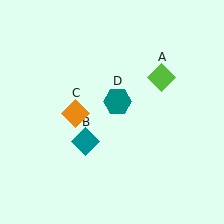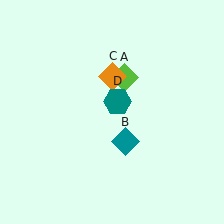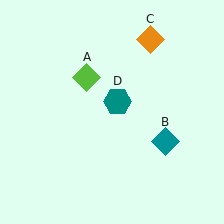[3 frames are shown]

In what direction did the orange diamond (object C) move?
The orange diamond (object C) moved up and to the right.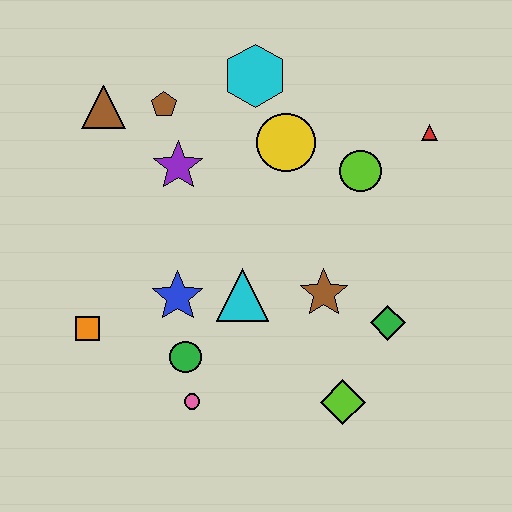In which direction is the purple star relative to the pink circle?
The purple star is above the pink circle.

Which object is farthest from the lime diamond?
The brown triangle is farthest from the lime diamond.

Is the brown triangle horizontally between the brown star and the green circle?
No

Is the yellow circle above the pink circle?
Yes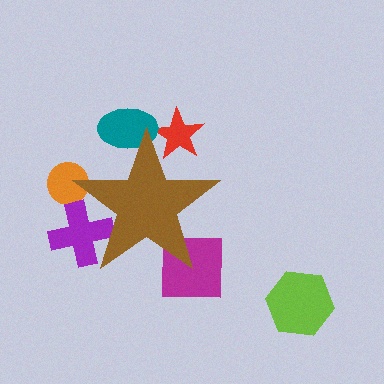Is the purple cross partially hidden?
Yes, the purple cross is partially hidden behind the brown star.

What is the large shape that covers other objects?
A brown star.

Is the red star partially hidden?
Yes, the red star is partially hidden behind the brown star.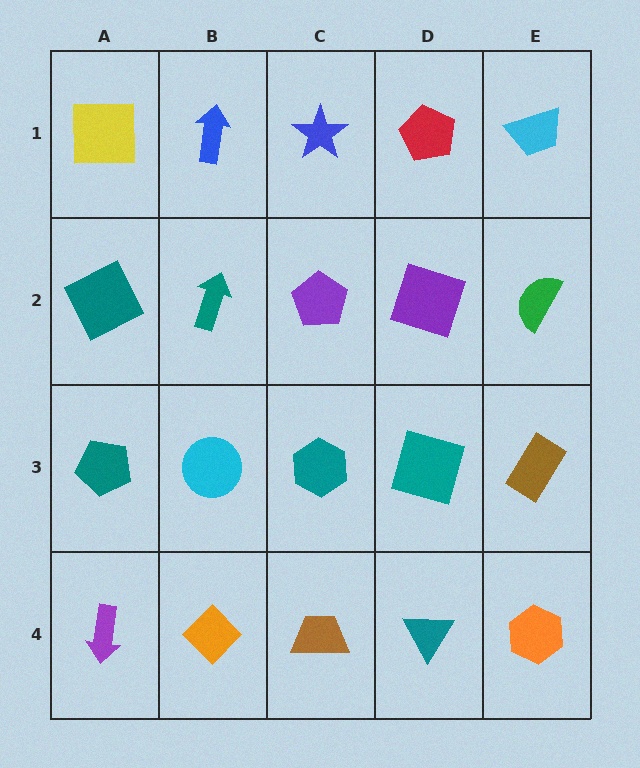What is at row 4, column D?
A teal triangle.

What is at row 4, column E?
An orange hexagon.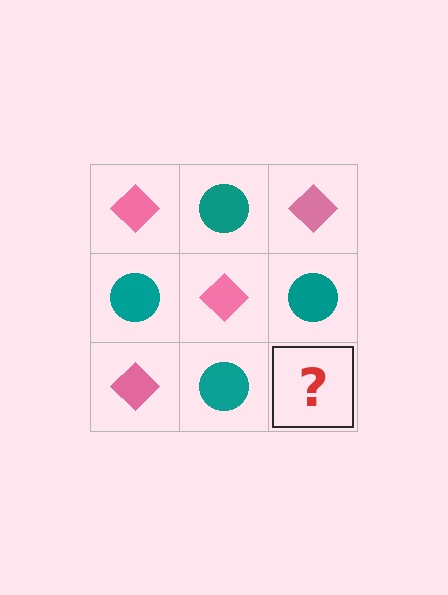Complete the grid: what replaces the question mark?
The question mark should be replaced with a pink diamond.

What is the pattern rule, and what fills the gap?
The rule is that it alternates pink diamond and teal circle in a checkerboard pattern. The gap should be filled with a pink diamond.